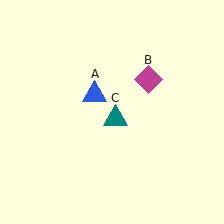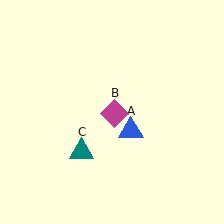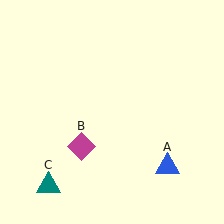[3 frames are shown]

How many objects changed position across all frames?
3 objects changed position: blue triangle (object A), magenta diamond (object B), teal triangle (object C).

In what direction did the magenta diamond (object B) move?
The magenta diamond (object B) moved down and to the left.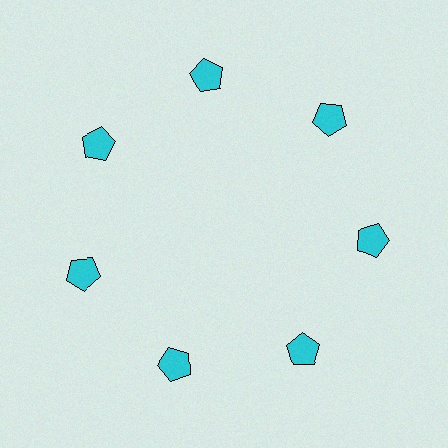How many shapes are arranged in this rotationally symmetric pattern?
There are 7 shapes, arranged in 7 groups of 1.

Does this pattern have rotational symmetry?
Yes, this pattern has 7-fold rotational symmetry. It looks the same after rotating 51 degrees around the center.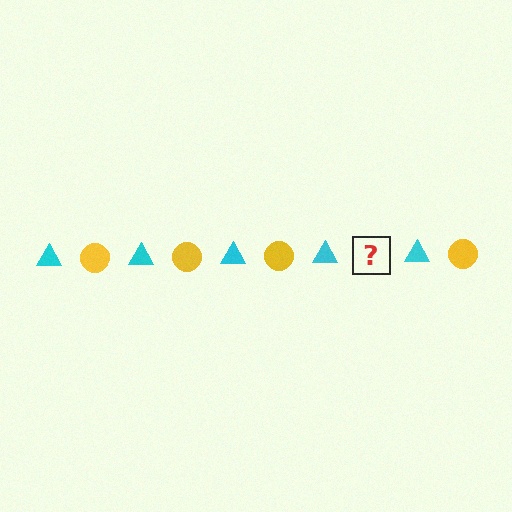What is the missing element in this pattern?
The missing element is a yellow circle.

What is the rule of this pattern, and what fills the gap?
The rule is that the pattern alternates between cyan triangle and yellow circle. The gap should be filled with a yellow circle.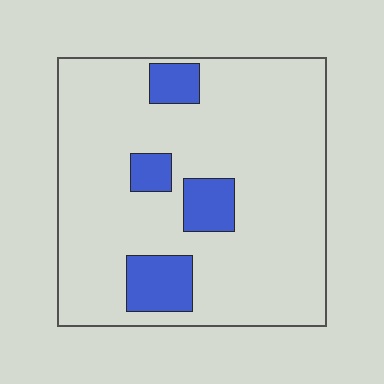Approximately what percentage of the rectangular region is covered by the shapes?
Approximately 15%.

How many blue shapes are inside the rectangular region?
4.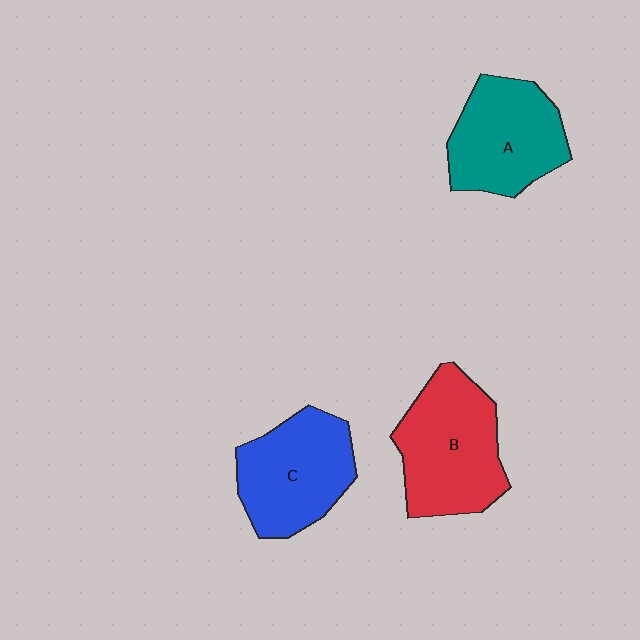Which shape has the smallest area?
Shape A (teal).